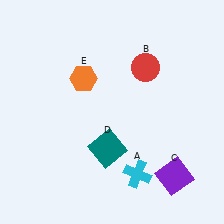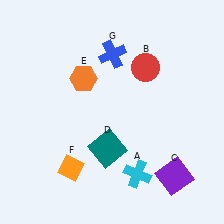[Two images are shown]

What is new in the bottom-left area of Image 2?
An orange diamond (F) was added in the bottom-left area of Image 2.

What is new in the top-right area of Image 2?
A blue cross (G) was added in the top-right area of Image 2.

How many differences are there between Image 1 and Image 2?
There are 2 differences between the two images.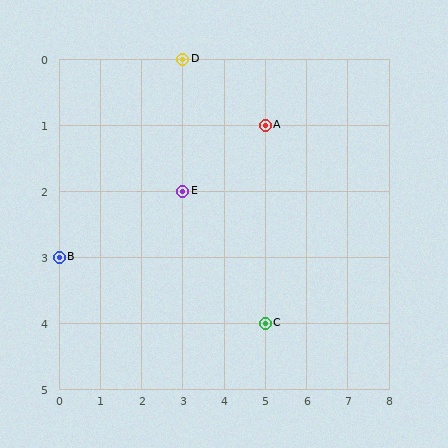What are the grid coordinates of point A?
Point A is at grid coordinates (5, 1).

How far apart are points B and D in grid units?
Points B and D are 3 columns and 3 rows apart (about 4.2 grid units diagonally).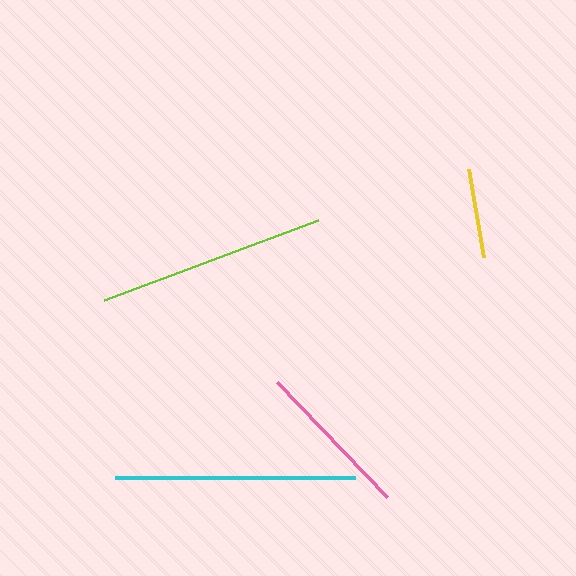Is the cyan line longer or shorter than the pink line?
The cyan line is longer than the pink line.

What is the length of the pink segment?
The pink segment is approximately 159 pixels long.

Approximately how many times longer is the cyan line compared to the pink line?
The cyan line is approximately 1.5 times the length of the pink line.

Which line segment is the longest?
The cyan line is the longest at approximately 241 pixels.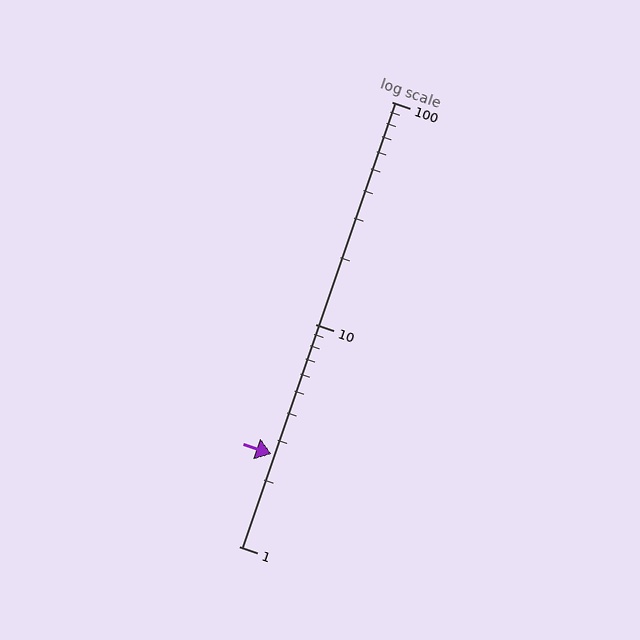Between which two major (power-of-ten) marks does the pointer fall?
The pointer is between 1 and 10.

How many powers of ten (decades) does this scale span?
The scale spans 2 decades, from 1 to 100.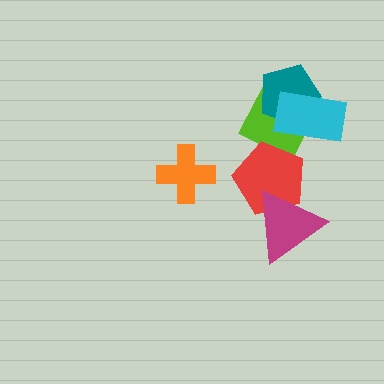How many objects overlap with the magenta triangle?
1 object overlaps with the magenta triangle.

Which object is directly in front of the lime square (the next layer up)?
The teal pentagon is directly in front of the lime square.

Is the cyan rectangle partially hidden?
No, no other shape covers it.